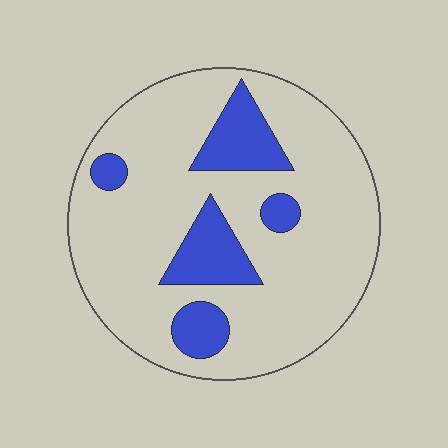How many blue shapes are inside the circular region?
5.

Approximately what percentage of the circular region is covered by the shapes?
Approximately 20%.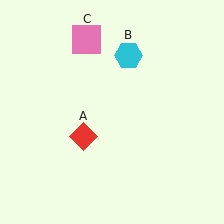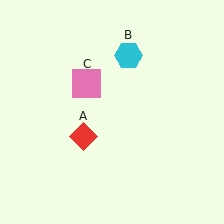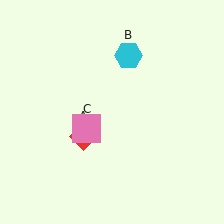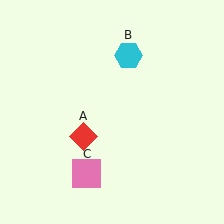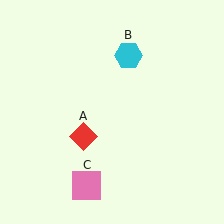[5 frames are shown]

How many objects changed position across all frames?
1 object changed position: pink square (object C).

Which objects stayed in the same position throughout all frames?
Red diamond (object A) and cyan hexagon (object B) remained stationary.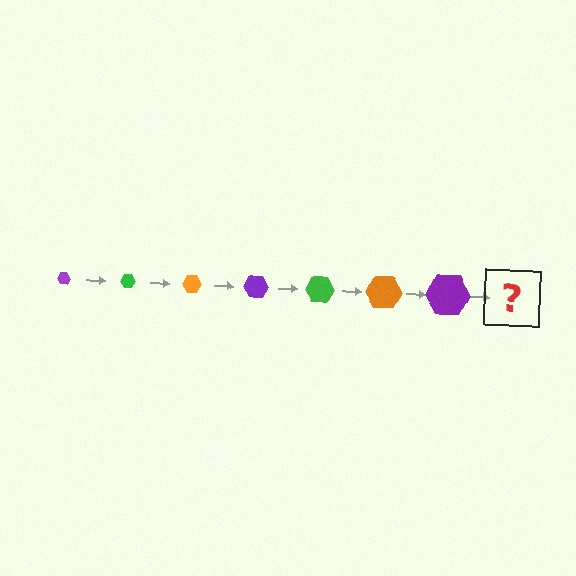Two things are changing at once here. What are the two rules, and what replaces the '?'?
The two rules are that the hexagon grows larger each step and the color cycles through purple, green, and orange. The '?' should be a green hexagon, larger than the previous one.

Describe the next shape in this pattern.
It should be a green hexagon, larger than the previous one.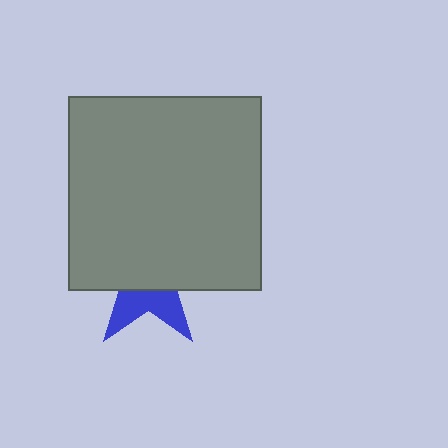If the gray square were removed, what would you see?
You would see the complete blue star.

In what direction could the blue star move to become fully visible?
The blue star could move down. That would shift it out from behind the gray square entirely.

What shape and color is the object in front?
The object in front is a gray square.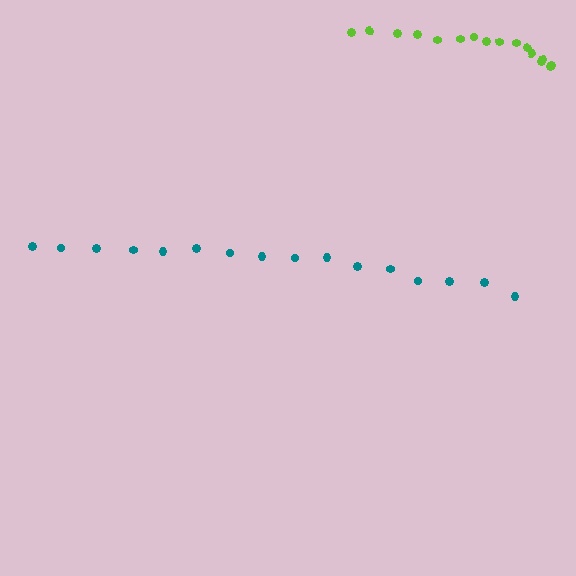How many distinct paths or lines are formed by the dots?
There are 2 distinct paths.